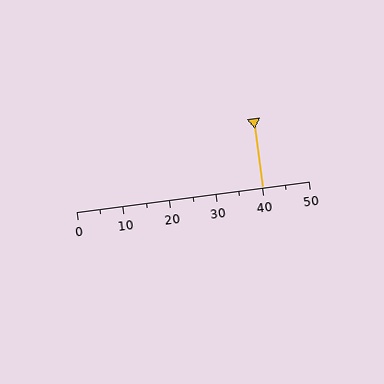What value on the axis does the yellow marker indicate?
The marker indicates approximately 40.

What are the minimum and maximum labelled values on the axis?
The axis runs from 0 to 50.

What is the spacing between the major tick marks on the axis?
The major ticks are spaced 10 apart.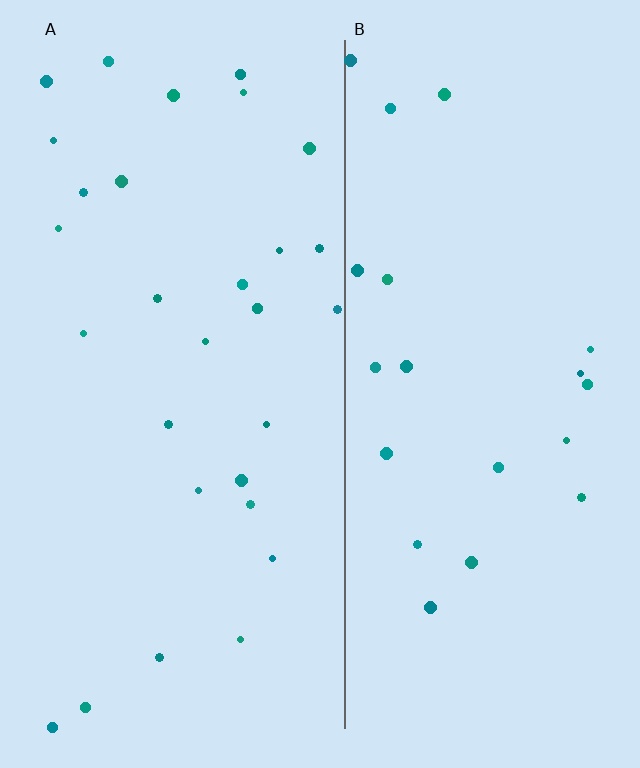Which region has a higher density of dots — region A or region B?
A (the left).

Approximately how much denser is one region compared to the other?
Approximately 1.4× — region A over region B.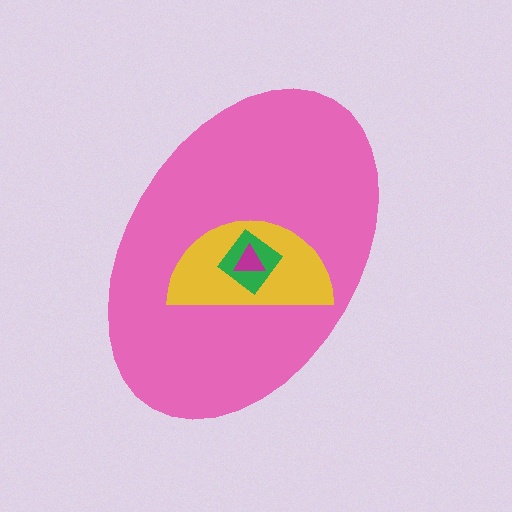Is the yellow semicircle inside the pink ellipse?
Yes.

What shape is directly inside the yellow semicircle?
The green diamond.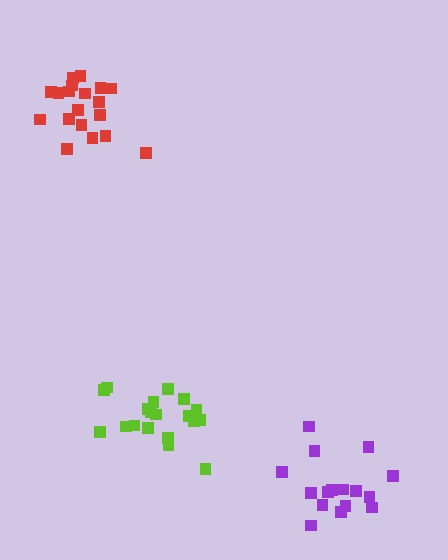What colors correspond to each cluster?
The clusters are colored: red, lime, purple.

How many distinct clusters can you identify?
There are 3 distinct clusters.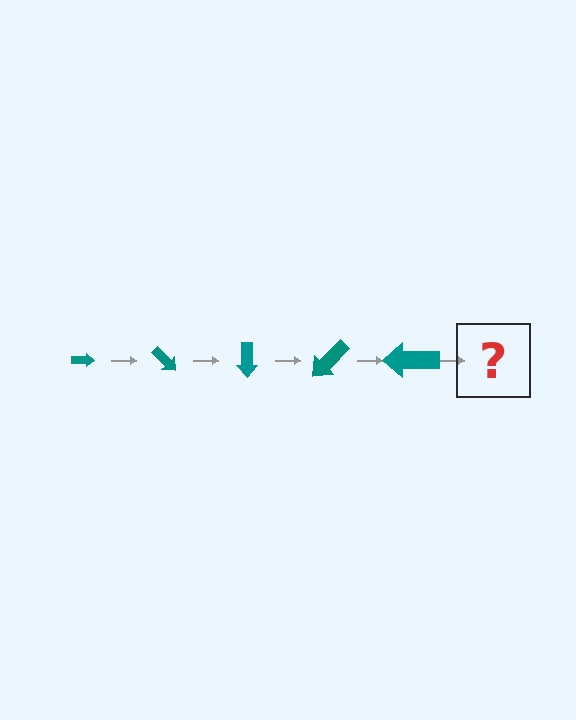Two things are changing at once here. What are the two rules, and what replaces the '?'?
The two rules are that the arrow grows larger each step and it rotates 45 degrees each step. The '?' should be an arrow, larger than the previous one and rotated 225 degrees from the start.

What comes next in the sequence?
The next element should be an arrow, larger than the previous one and rotated 225 degrees from the start.